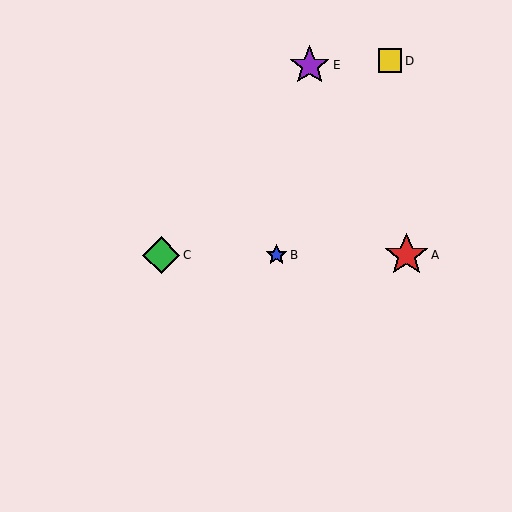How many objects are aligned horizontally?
3 objects (A, B, C) are aligned horizontally.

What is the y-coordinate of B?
Object B is at y≈255.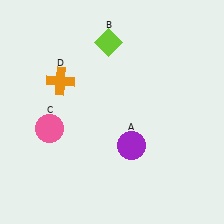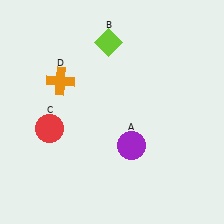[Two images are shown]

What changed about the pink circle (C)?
In Image 1, C is pink. In Image 2, it changed to red.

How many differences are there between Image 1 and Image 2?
There is 1 difference between the two images.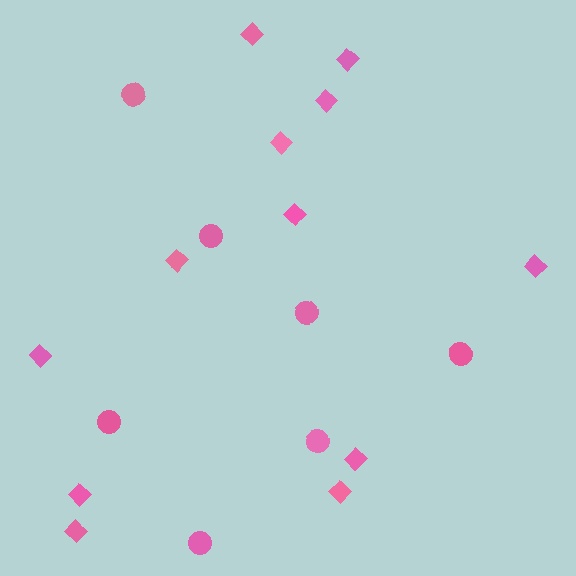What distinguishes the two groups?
There are 2 groups: one group of circles (7) and one group of diamonds (12).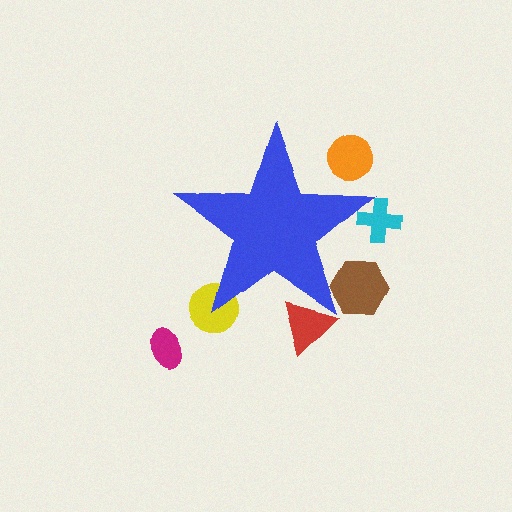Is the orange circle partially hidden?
Yes, the orange circle is partially hidden behind the blue star.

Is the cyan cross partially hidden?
Yes, the cyan cross is partially hidden behind the blue star.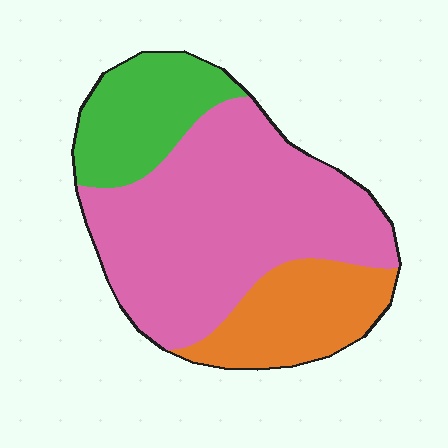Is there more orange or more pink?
Pink.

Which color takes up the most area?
Pink, at roughly 60%.